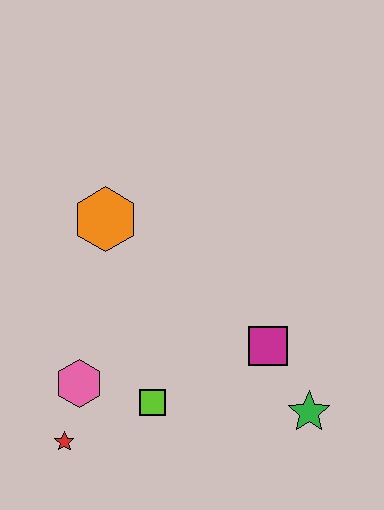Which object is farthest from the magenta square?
The red star is farthest from the magenta square.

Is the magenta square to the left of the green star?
Yes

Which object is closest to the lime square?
The pink hexagon is closest to the lime square.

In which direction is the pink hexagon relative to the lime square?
The pink hexagon is to the left of the lime square.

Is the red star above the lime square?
No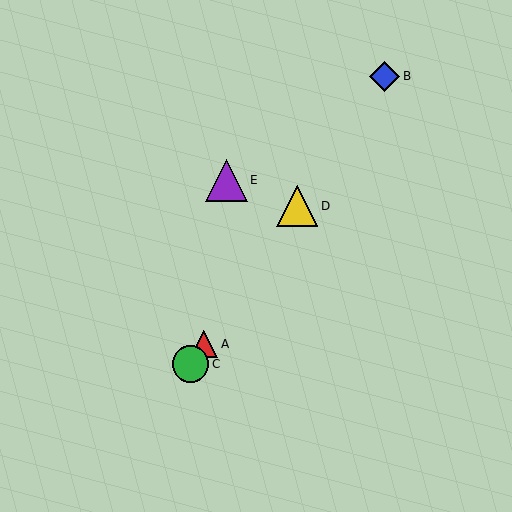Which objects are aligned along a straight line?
Objects A, B, C, D are aligned along a straight line.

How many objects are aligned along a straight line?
4 objects (A, B, C, D) are aligned along a straight line.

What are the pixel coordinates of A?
Object A is at (204, 344).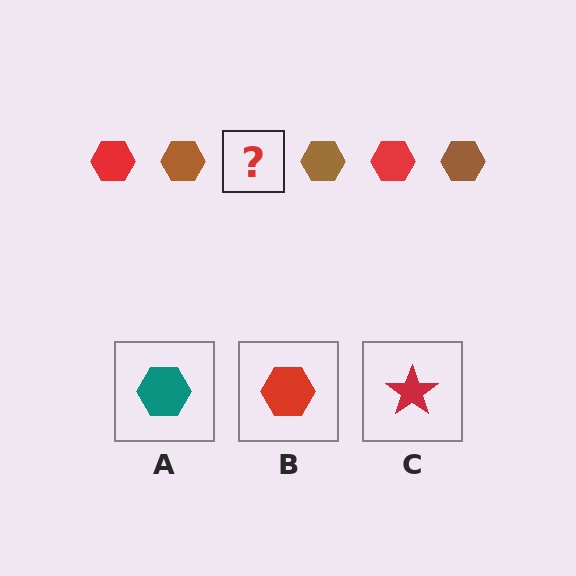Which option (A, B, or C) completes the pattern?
B.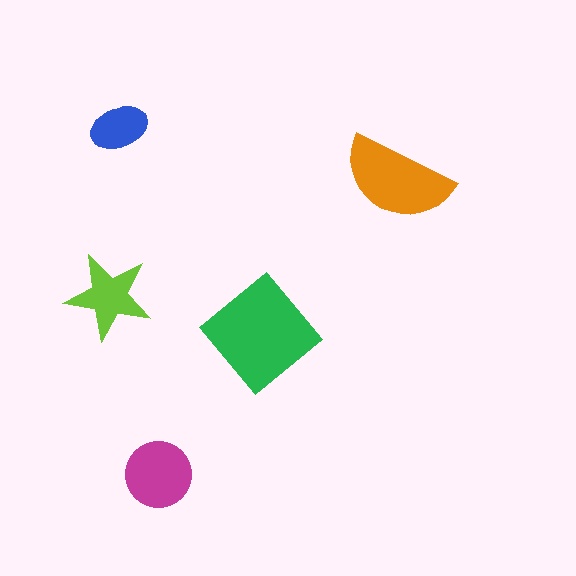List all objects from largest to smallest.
The green diamond, the orange semicircle, the magenta circle, the lime star, the blue ellipse.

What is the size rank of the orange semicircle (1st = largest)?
2nd.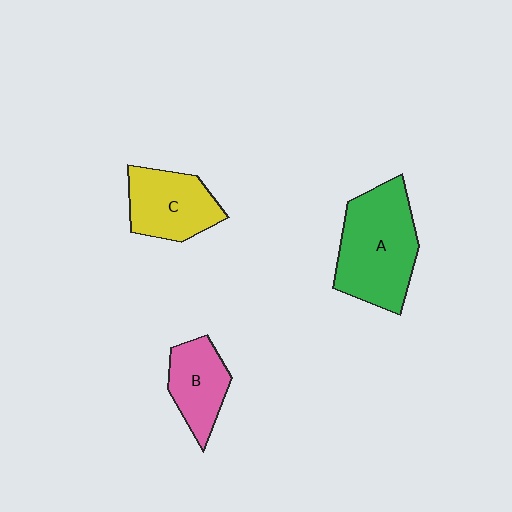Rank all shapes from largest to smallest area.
From largest to smallest: A (green), C (yellow), B (pink).